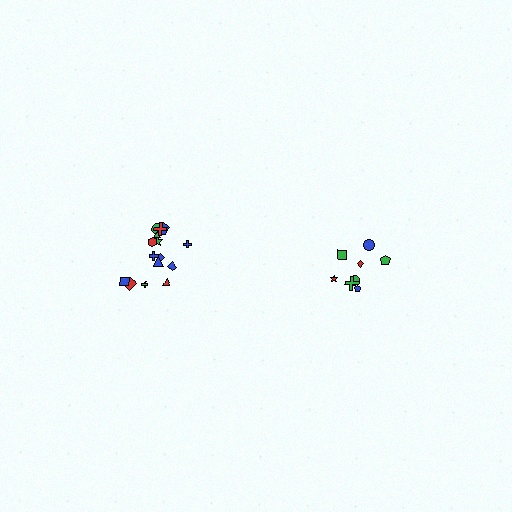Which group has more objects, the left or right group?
The left group.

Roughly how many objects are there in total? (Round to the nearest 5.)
Roughly 25 objects in total.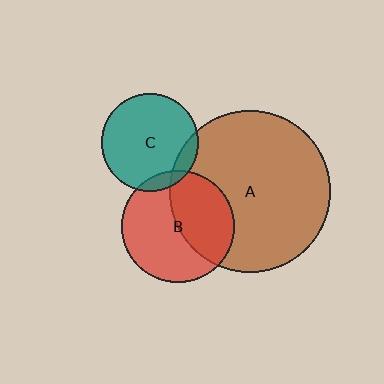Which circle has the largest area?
Circle A (brown).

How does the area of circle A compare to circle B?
Approximately 2.1 times.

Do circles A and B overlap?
Yes.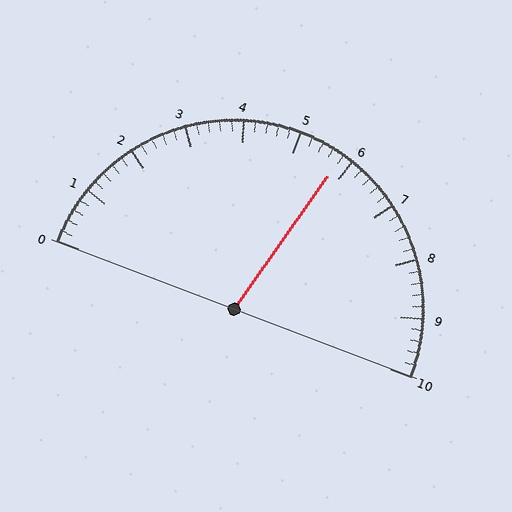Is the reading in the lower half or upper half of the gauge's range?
The reading is in the upper half of the range (0 to 10).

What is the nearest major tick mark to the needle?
The nearest major tick mark is 6.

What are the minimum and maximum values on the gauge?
The gauge ranges from 0 to 10.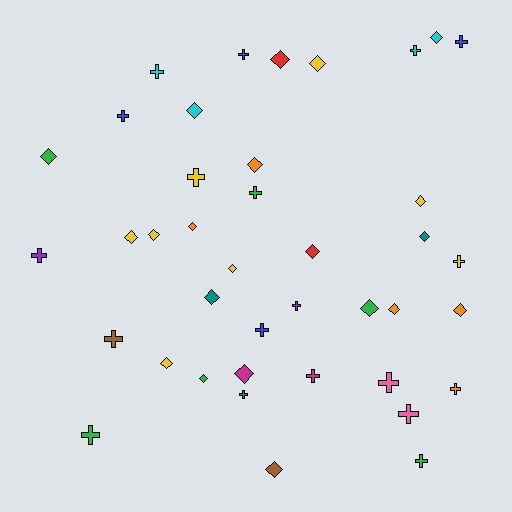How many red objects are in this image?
There are 2 red objects.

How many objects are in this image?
There are 40 objects.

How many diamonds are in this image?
There are 21 diamonds.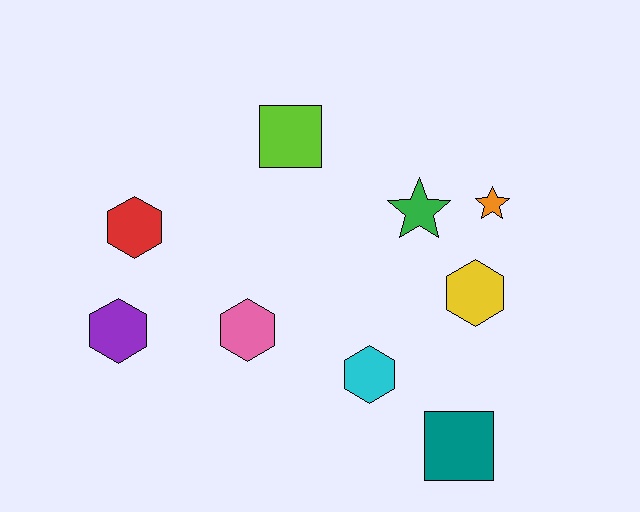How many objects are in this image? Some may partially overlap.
There are 9 objects.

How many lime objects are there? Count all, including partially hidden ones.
There is 1 lime object.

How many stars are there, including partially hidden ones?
There are 2 stars.